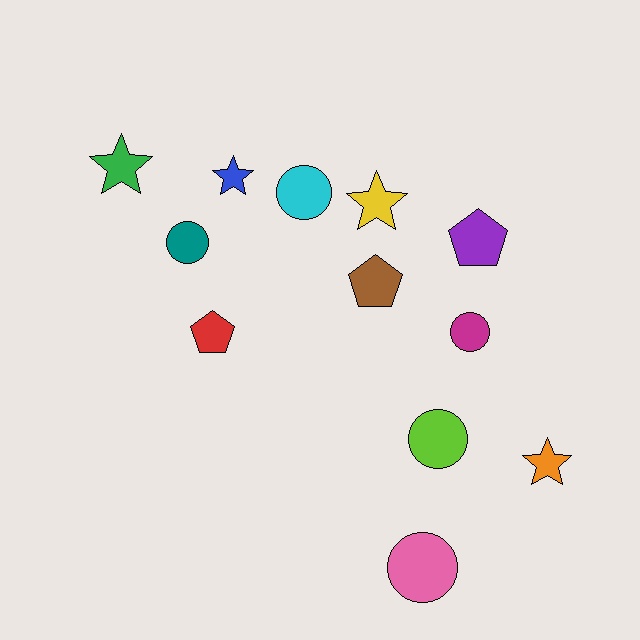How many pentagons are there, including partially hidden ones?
There are 3 pentagons.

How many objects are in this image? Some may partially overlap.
There are 12 objects.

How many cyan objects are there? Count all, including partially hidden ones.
There is 1 cyan object.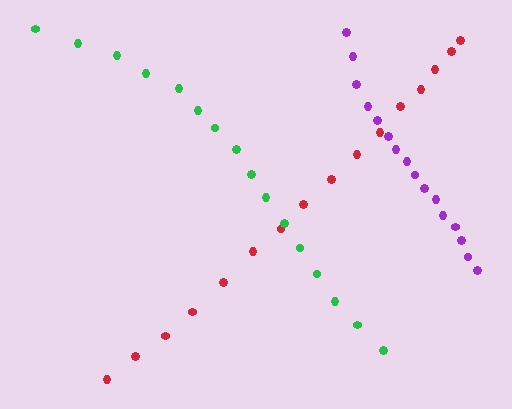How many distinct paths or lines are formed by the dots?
There are 3 distinct paths.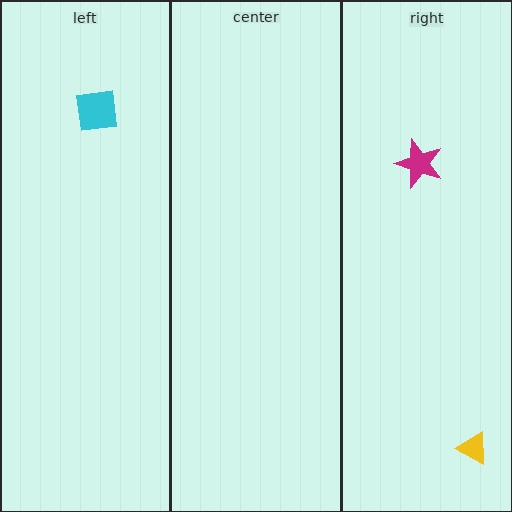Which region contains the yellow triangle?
The right region.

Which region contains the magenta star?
The right region.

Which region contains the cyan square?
The left region.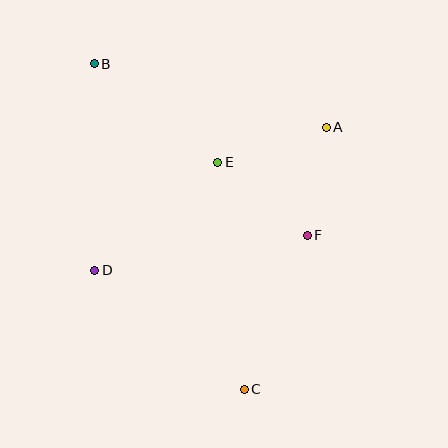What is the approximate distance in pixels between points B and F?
The distance between B and F is approximately 273 pixels.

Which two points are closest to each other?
Points A and F are closest to each other.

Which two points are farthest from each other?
Points B and C are farthest from each other.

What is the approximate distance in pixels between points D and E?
The distance between D and E is approximately 163 pixels.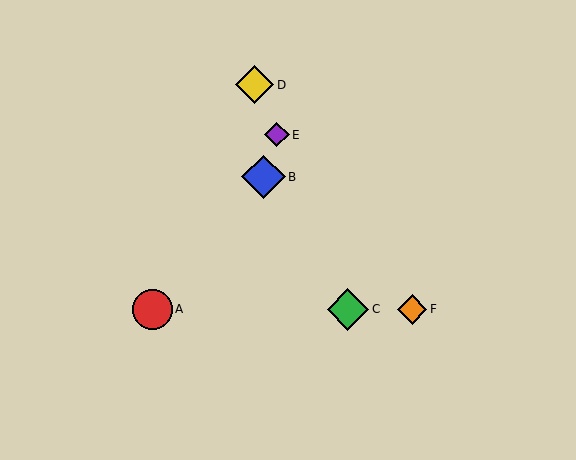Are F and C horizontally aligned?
Yes, both are at y≈310.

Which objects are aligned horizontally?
Objects A, C, F are aligned horizontally.